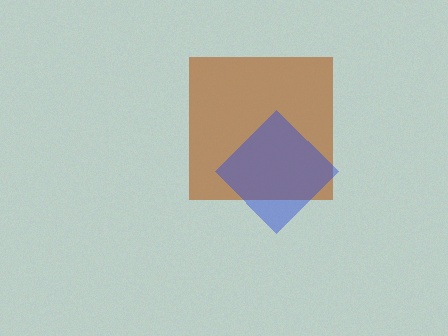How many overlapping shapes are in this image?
There are 2 overlapping shapes in the image.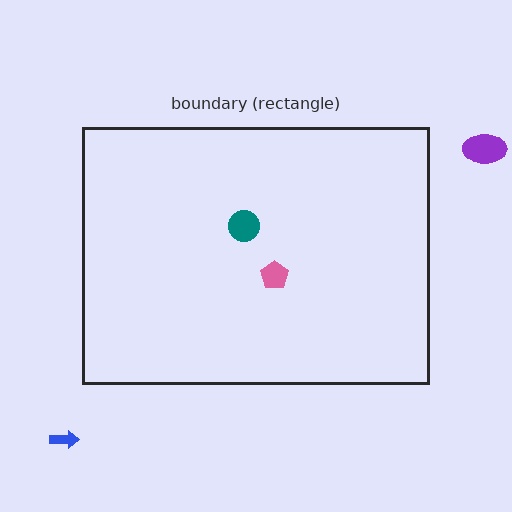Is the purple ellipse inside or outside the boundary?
Outside.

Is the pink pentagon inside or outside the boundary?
Inside.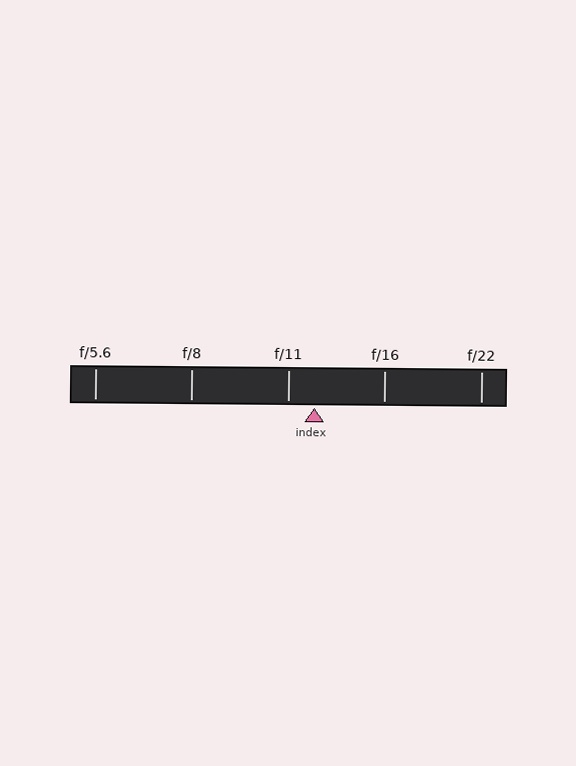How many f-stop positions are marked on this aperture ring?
There are 5 f-stop positions marked.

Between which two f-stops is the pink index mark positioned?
The index mark is between f/11 and f/16.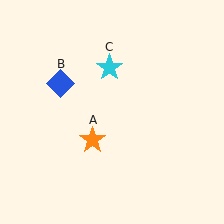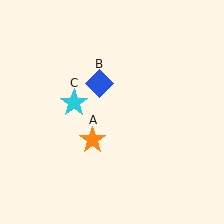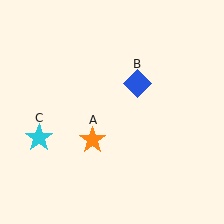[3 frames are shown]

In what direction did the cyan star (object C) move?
The cyan star (object C) moved down and to the left.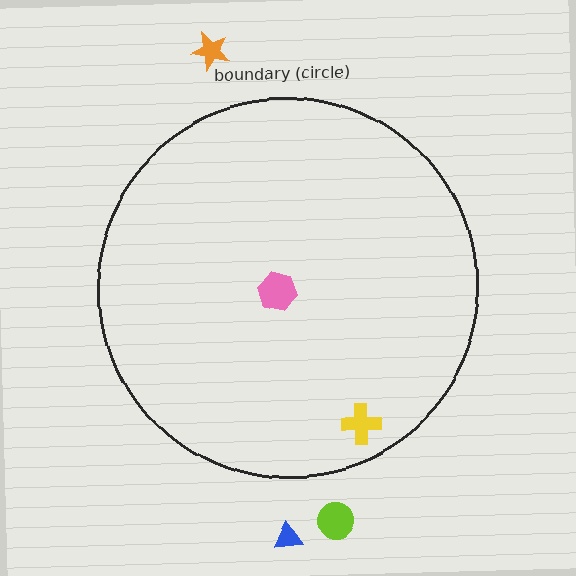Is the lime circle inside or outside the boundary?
Outside.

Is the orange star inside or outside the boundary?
Outside.